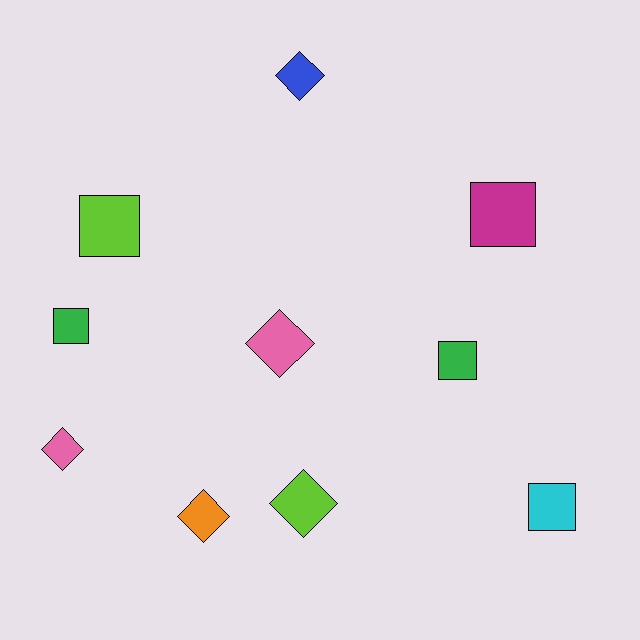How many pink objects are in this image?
There are 2 pink objects.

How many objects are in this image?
There are 10 objects.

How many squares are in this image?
There are 5 squares.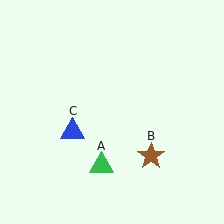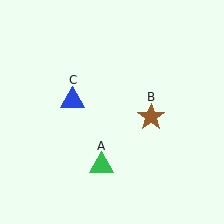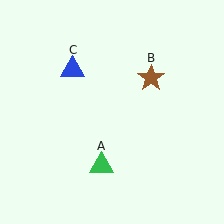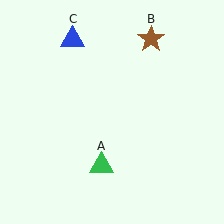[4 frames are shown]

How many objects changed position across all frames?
2 objects changed position: brown star (object B), blue triangle (object C).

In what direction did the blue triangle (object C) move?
The blue triangle (object C) moved up.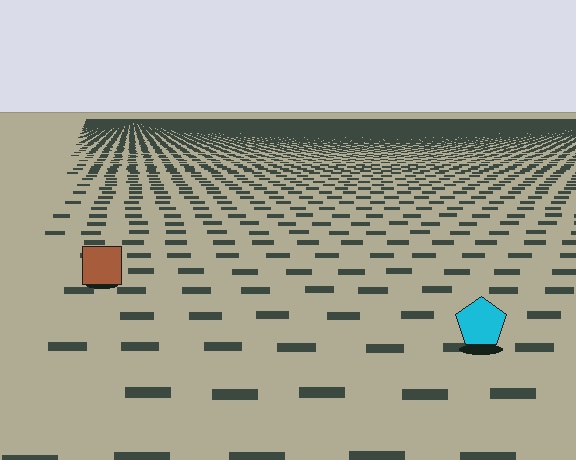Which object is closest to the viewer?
The cyan pentagon is closest. The texture marks near it are larger and more spread out.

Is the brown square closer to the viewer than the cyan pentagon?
No. The cyan pentagon is closer — you can tell from the texture gradient: the ground texture is coarser near it.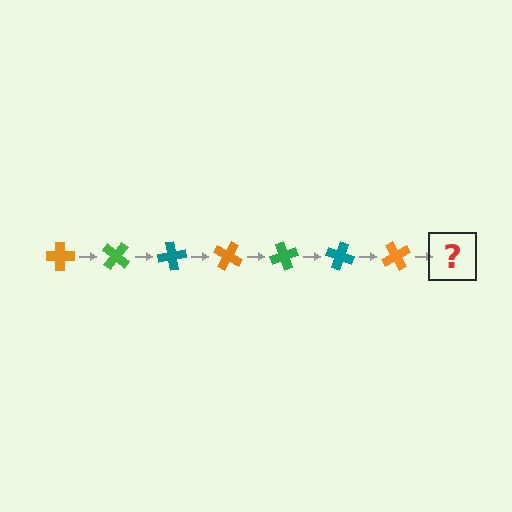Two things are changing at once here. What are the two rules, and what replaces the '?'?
The two rules are that it rotates 40 degrees each step and the color cycles through orange, green, and teal. The '?' should be a green cross, rotated 280 degrees from the start.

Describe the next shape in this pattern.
It should be a green cross, rotated 280 degrees from the start.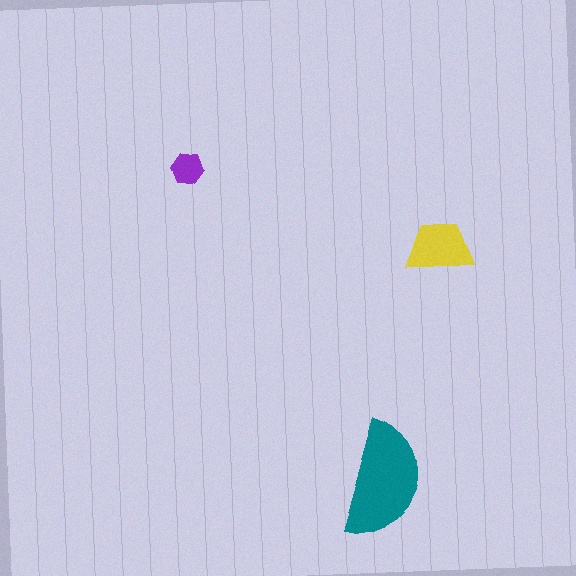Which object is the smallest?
The purple hexagon.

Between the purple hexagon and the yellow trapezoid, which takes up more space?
The yellow trapezoid.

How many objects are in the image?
There are 3 objects in the image.